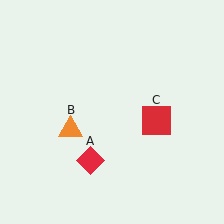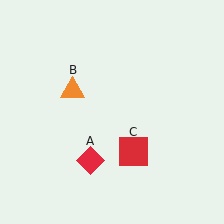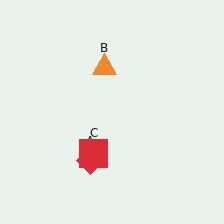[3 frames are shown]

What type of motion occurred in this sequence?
The orange triangle (object B), red square (object C) rotated clockwise around the center of the scene.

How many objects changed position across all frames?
2 objects changed position: orange triangle (object B), red square (object C).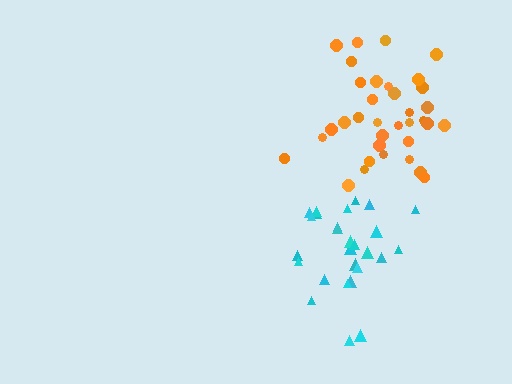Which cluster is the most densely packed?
Cyan.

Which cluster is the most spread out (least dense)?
Orange.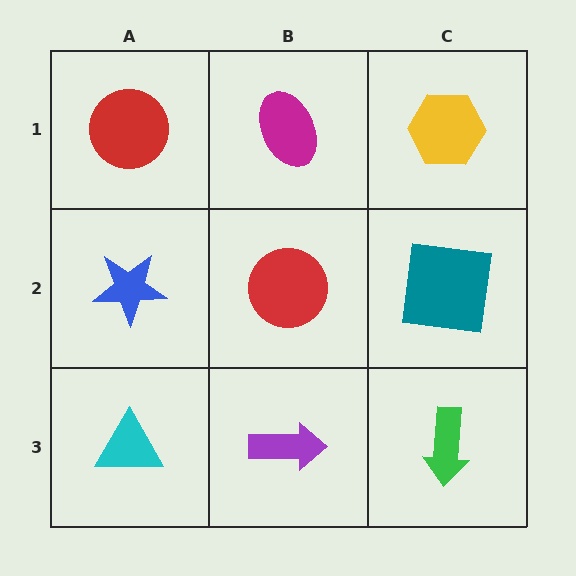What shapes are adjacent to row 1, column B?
A red circle (row 2, column B), a red circle (row 1, column A), a yellow hexagon (row 1, column C).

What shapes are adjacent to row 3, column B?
A red circle (row 2, column B), a cyan triangle (row 3, column A), a green arrow (row 3, column C).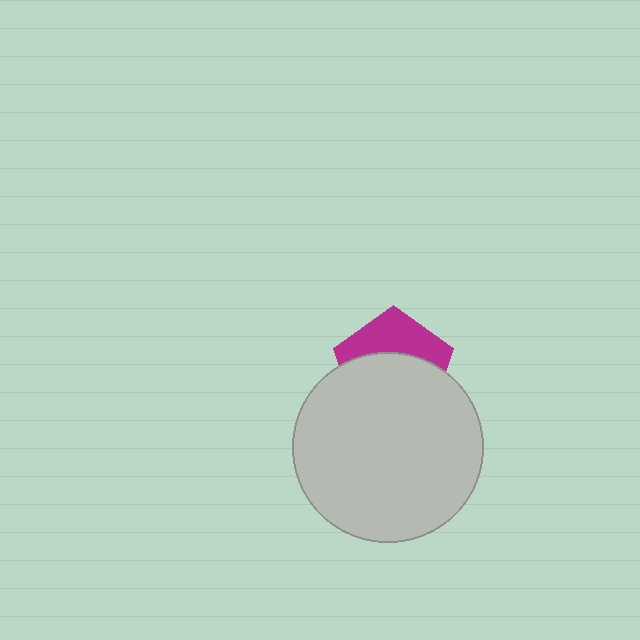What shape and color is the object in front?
The object in front is a light gray circle.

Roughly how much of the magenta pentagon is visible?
A small part of it is visible (roughly 39%).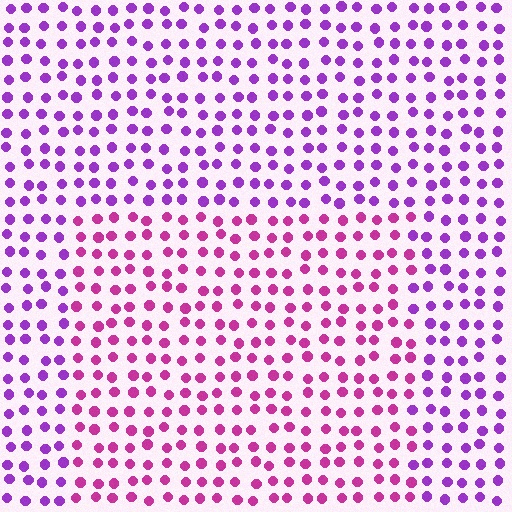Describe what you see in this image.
The image is filled with small purple elements in a uniform arrangement. A rectangle-shaped region is visible where the elements are tinted to a slightly different hue, forming a subtle color boundary.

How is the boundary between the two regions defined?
The boundary is defined purely by a slight shift in hue (about 35 degrees). Spacing, size, and orientation are identical on both sides.